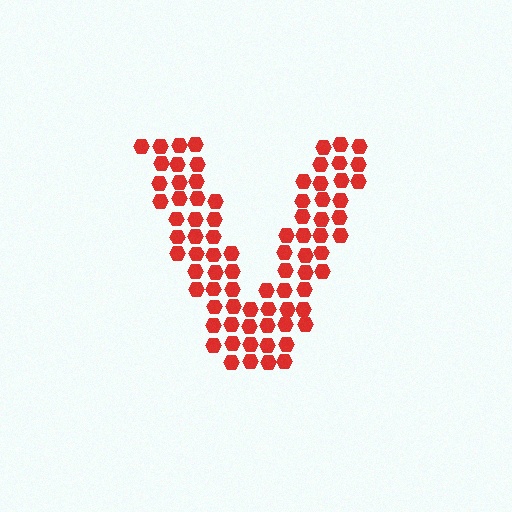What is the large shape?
The large shape is the letter V.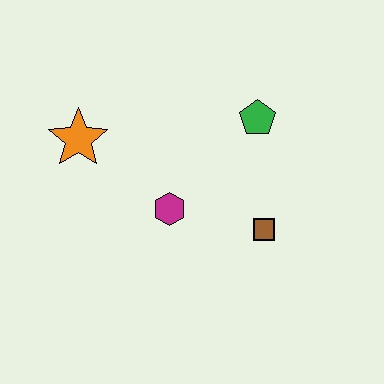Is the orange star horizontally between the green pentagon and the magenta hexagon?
No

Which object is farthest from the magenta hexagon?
The green pentagon is farthest from the magenta hexagon.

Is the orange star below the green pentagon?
Yes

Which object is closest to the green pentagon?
The brown square is closest to the green pentagon.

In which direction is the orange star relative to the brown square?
The orange star is to the left of the brown square.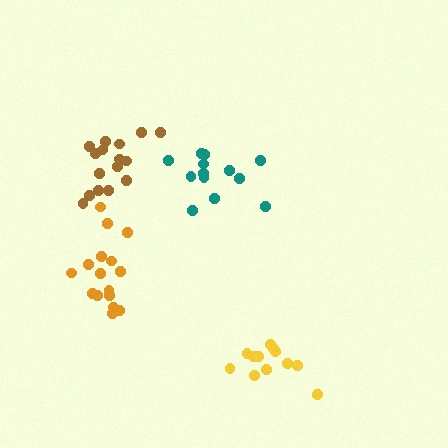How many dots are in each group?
Group 1: 16 dots, Group 2: 13 dots, Group 3: 16 dots, Group 4: 12 dots (57 total).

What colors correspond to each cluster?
The clusters are colored: brown, teal, orange, yellow.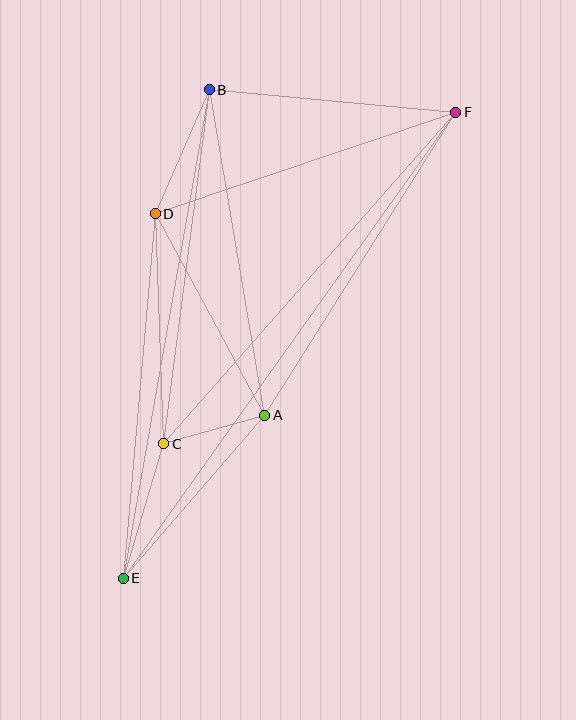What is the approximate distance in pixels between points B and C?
The distance between B and C is approximately 357 pixels.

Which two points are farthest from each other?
Points E and F are farthest from each other.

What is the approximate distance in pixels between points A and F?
The distance between A and F is approximately 358 pixels.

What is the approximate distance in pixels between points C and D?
The distance between C and D is approximately 230 pixels.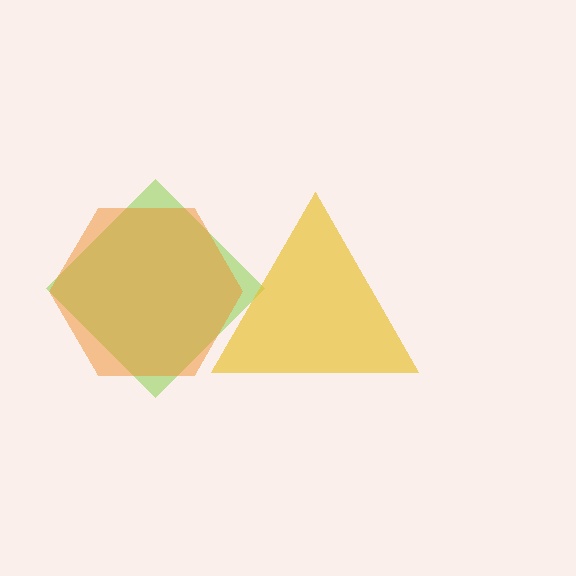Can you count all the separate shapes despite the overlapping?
Yes, there are 3 separate shapes.